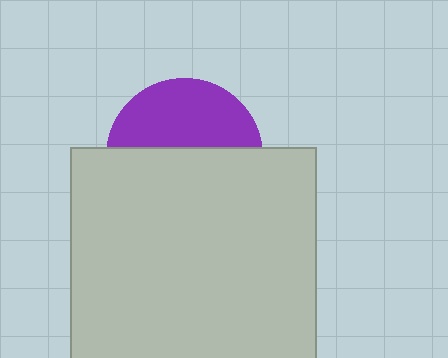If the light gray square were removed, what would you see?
You would see the complete purple circle.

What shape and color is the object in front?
The object in front is a light gray square.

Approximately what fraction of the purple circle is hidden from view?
Roughly 57% of the purple circle is hidden behind the light gray square.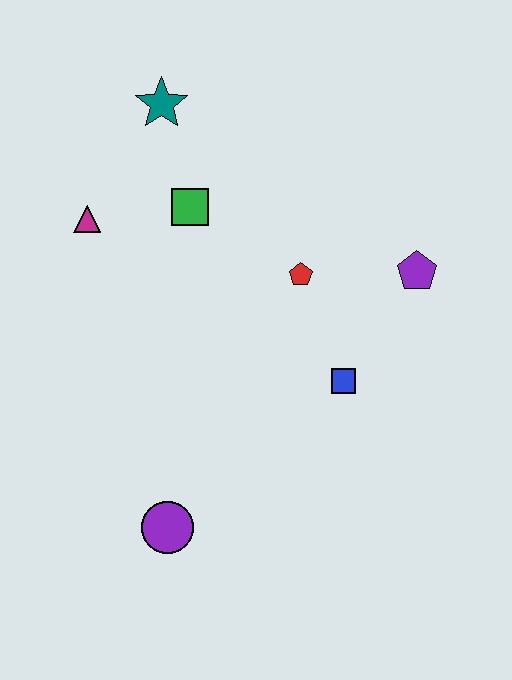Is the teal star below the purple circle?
No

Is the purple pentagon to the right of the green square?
Yes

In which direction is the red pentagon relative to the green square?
The red pentagon is to the right of the green square.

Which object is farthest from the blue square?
The teal star is farthest from the blue square.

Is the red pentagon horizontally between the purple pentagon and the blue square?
No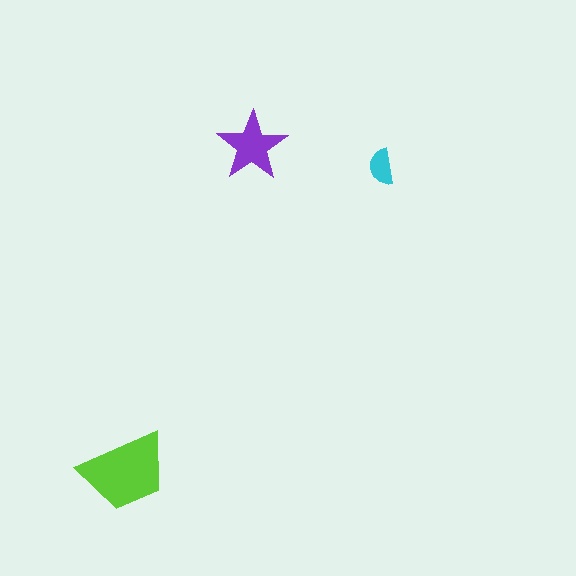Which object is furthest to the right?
The cyan semicircle is rightmost.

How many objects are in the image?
There are 3 objects in the image.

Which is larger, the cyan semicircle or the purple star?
The purple star.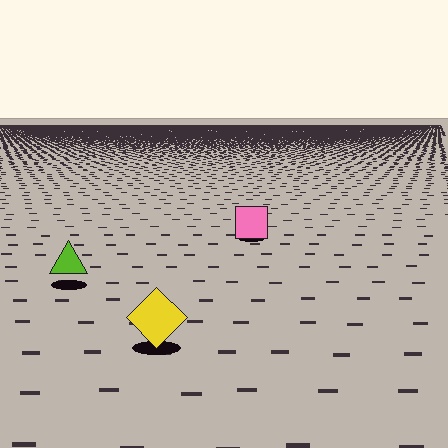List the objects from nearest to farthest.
From nearest to farthest: the yellow diamond, the lime triangle, the pink square.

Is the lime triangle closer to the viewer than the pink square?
Yes. The lime triangle is closer — you can tell from the texture gradient: the ground texture is coarser near it.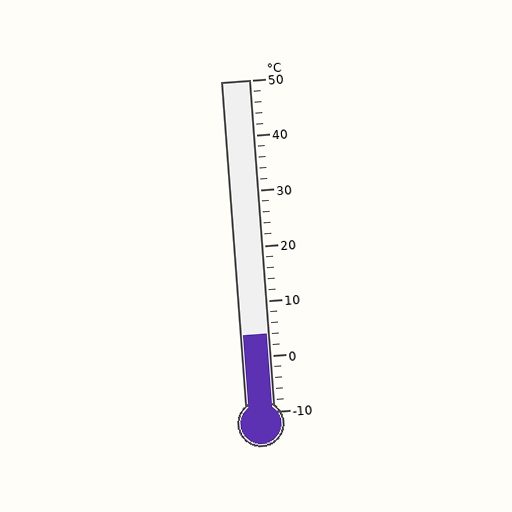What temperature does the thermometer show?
The thermometer shows approximately 4°C.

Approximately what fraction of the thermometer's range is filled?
The thermometer is filled to approximately 25% of its range.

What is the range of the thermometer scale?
The thermometer scale ranges from -10°C to 50°C.